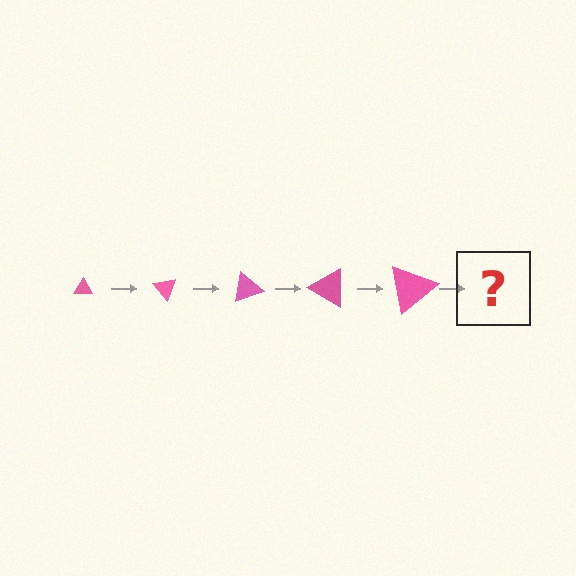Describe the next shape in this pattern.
It should be a triangle, larger than the previous one and rotated 250 degrees from the start.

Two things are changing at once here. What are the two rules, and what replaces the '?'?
The two rules are that the triangle grows larger each step and it rotates 50 degrees each step. The '?' should be a triangle, larger than the previous one and rotated 250 degrees from the start.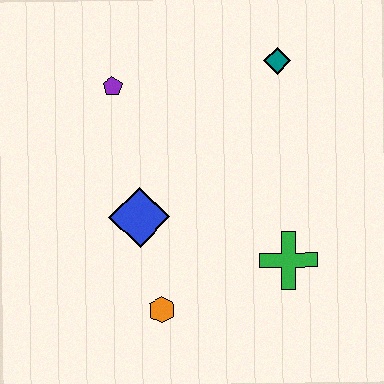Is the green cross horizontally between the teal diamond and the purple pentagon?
No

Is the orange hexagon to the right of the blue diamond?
Yes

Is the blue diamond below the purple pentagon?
Yes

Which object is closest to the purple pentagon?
The blue diamond is closest to the purple pentagon.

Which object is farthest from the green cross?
The purple pentagon is farthest from the green cross.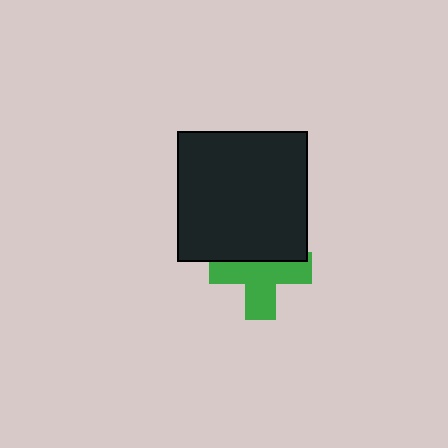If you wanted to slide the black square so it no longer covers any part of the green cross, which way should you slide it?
Slide it up — that is the most direct way to separate the two shapes.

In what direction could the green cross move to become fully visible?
The green cross could move down. That would shift it out from behind the black square entirely.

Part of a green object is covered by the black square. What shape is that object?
It is a cross.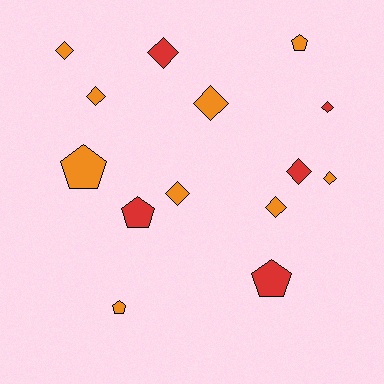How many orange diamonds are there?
There are 6 orange diamonds.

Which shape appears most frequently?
Diamond, with 9 objects.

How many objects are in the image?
There are 14 objects.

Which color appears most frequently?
Orange, with 9 objects.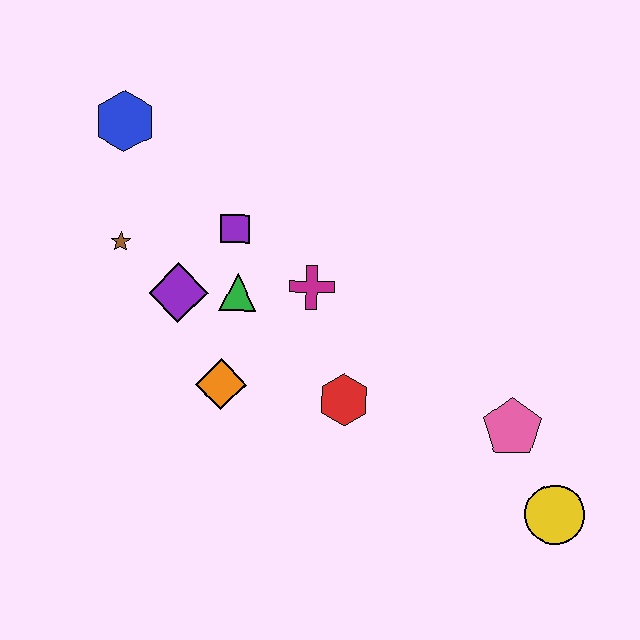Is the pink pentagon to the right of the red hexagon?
Yes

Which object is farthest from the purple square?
The yellow circle is farthest from the purple square.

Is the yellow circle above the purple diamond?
No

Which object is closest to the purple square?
The green triangle is closest to the purple square.